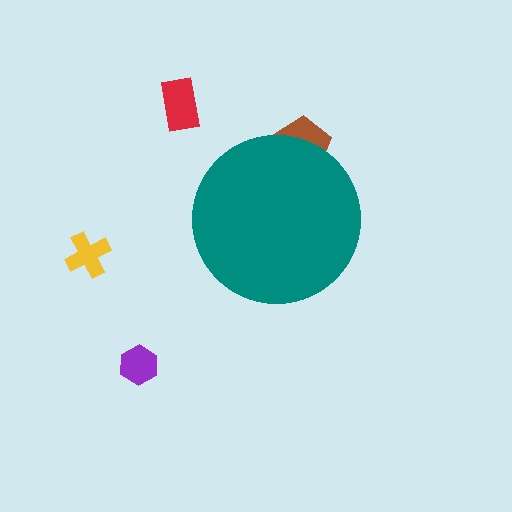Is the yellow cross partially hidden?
No, the yellow cross is fully visible.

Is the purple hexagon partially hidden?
No, the purple hexagon is fully visible.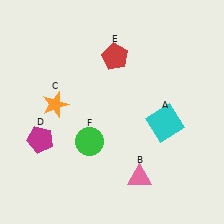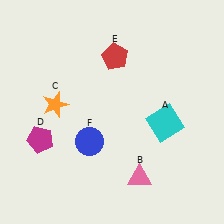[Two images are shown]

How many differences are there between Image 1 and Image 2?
There is 1 difference between the two images.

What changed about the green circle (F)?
In Image 1, F is green. In Image 2, it changed to blue.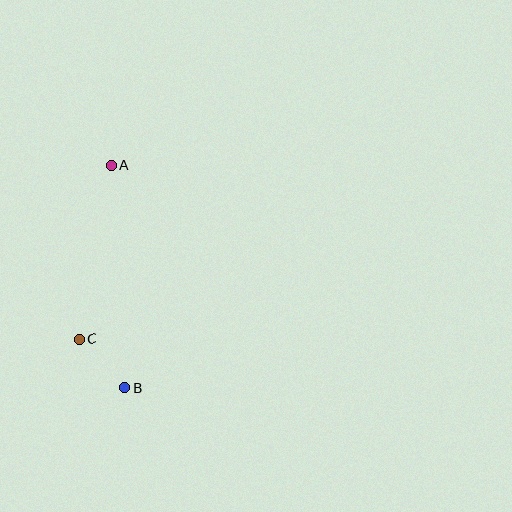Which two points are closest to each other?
Points B and C are closest to each other.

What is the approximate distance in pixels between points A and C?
The distance between A and C is approximately 176 pixels.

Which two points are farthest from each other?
Points A and B are farthest from each other.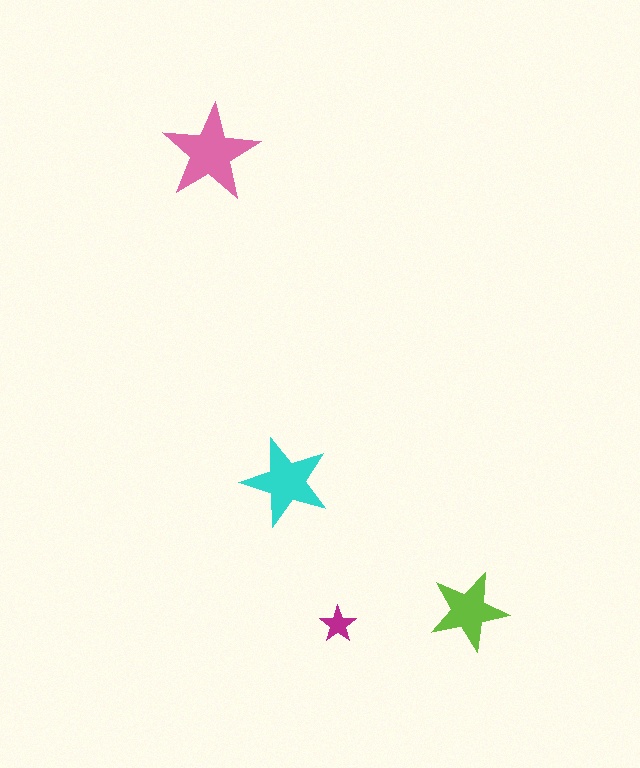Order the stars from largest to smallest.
the pink one, the cyan one, the lime one, the magenta one.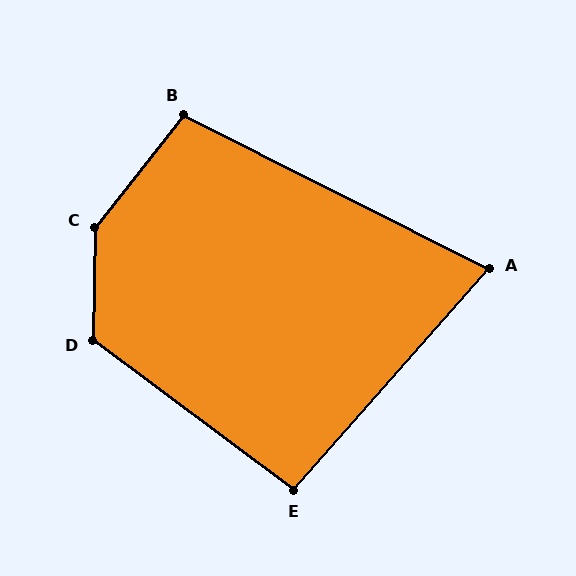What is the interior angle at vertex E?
Approximately 95 degrees (approximately right).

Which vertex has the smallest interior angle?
A, at approximately 75 degrees.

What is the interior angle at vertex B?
Approximately 101 degrees (obtuse).